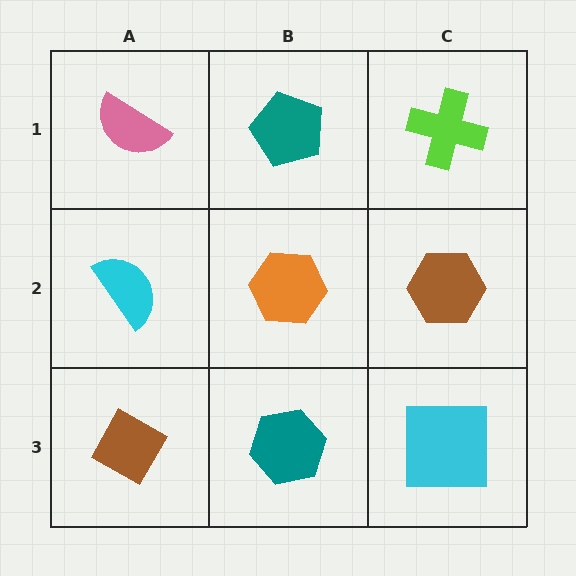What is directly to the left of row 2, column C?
An orange hexagon.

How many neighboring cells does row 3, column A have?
2.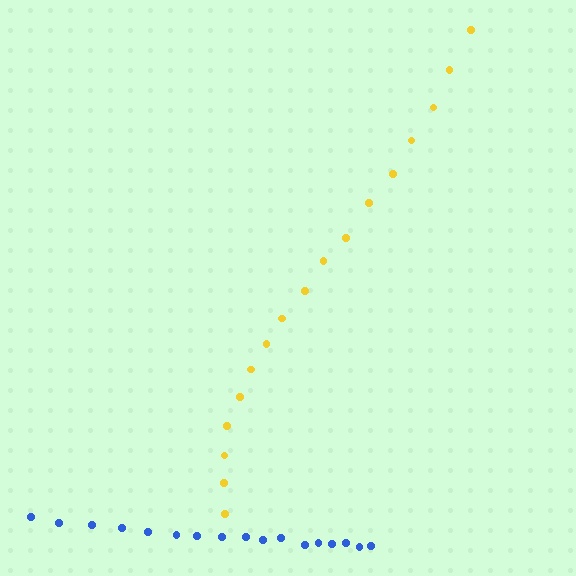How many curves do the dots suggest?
There are 2 distinct paths.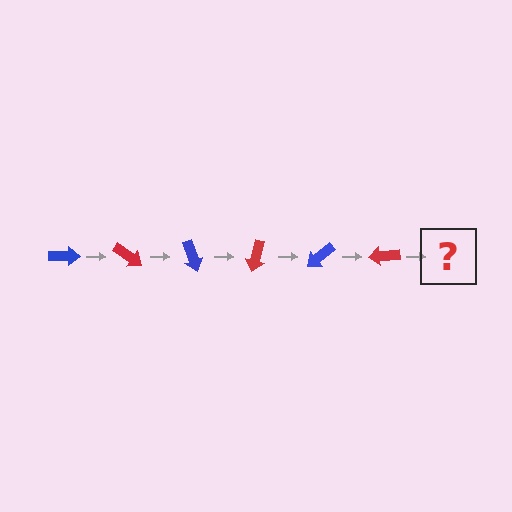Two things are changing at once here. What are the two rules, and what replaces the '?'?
The two rules are that it rotates 35 degrees each step and the color cycles through blue and red. The '?' should be a blue arrow, rotated 210 degrees from the start.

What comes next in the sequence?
The next element should be a blue arrow, rotated 210 degrees from the start.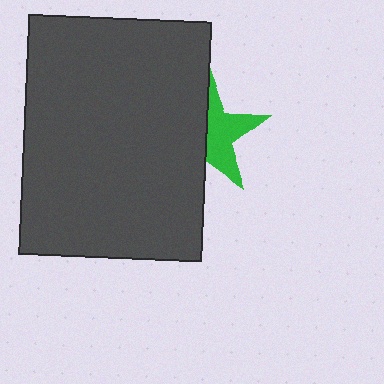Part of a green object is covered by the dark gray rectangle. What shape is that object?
It is a star.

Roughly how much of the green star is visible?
About half of it is visible (roughly 48%).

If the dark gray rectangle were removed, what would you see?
You would see the complete green star.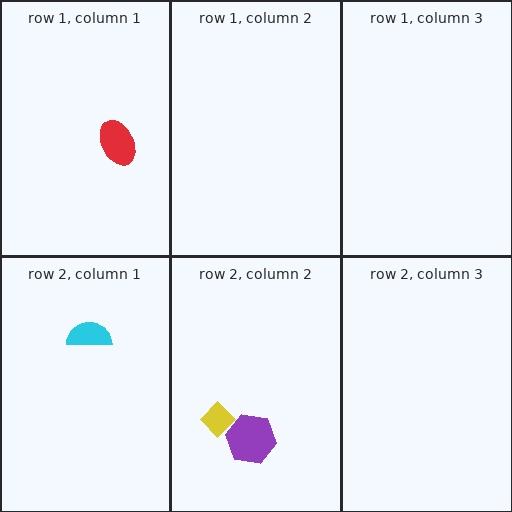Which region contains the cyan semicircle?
The row 2, column 1 region.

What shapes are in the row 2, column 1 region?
The cyan semicircle.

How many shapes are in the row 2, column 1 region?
1.